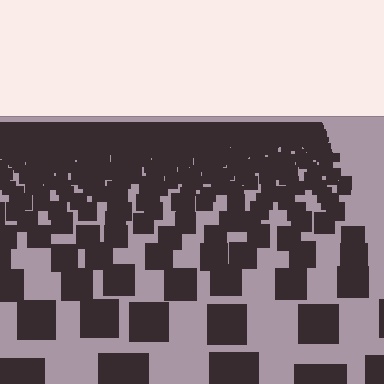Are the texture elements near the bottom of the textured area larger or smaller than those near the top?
Larger. Near the bottom, elements are closer to the viewer and appear at a bigger on-screen size.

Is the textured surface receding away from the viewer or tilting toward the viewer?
The surface is receding away from the viewer. Texture elements get smaller and denser toward the top.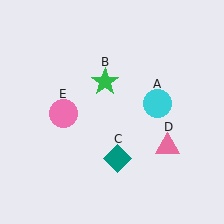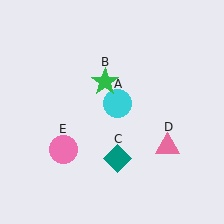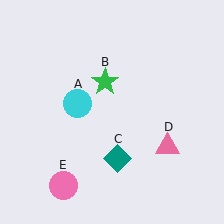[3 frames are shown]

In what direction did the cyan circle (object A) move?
The cyan circle (object A) moved left.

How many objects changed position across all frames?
2 objects changed position: cyan circle (object A), pink circle (object E).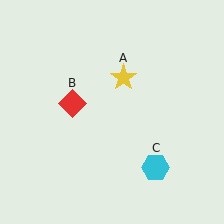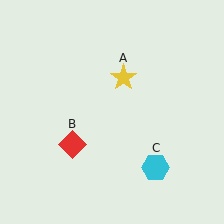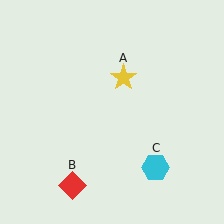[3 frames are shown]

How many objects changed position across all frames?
1 object changed position: red diamond (object B).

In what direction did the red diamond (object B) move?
The red diamond (object B) moved down.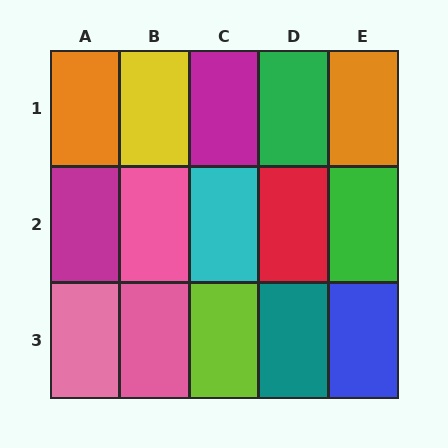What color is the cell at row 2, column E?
Green.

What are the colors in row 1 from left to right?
Orange, yellow, magenta, green, orange.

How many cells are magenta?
2 cells are magenta.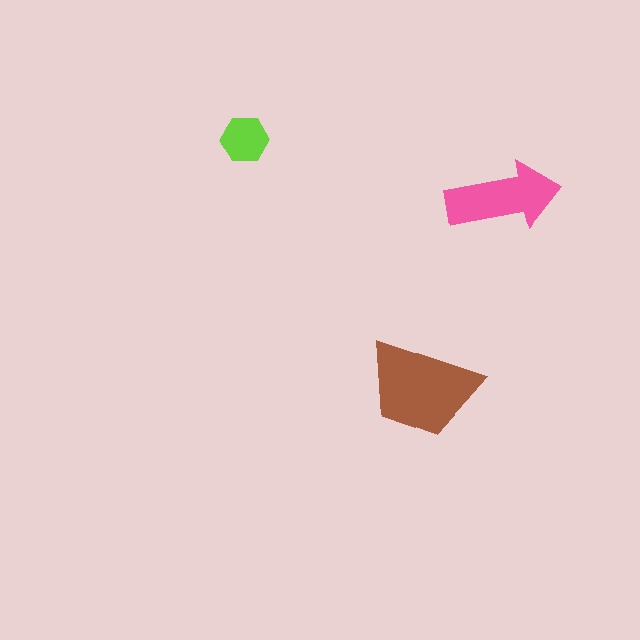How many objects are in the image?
There are 3 objects in the image.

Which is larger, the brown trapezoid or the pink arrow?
The brown trapezoid.